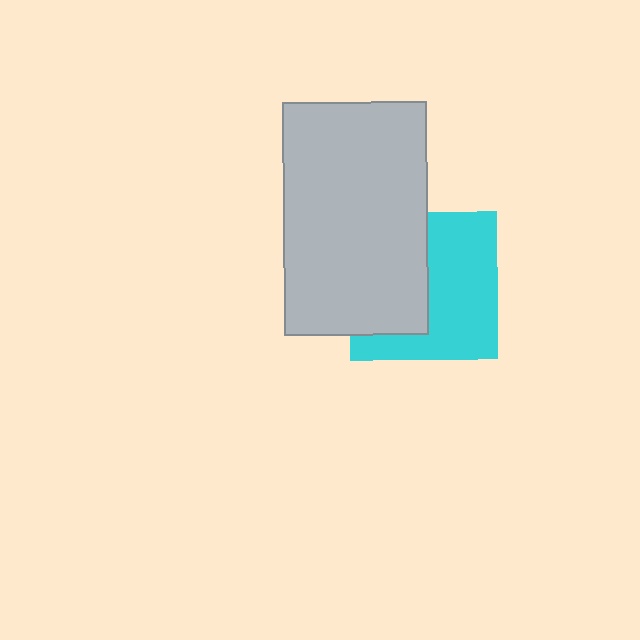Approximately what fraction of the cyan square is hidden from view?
Roughly 45% of the cyan square is hidden behind the light gray rectangle.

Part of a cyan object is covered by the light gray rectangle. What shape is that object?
It is a square.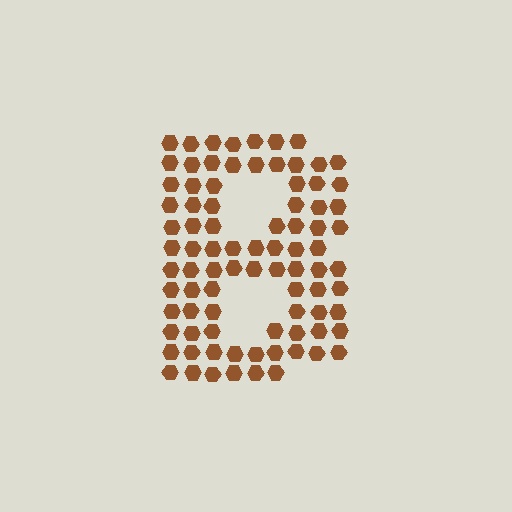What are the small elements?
The small elements are hexagons.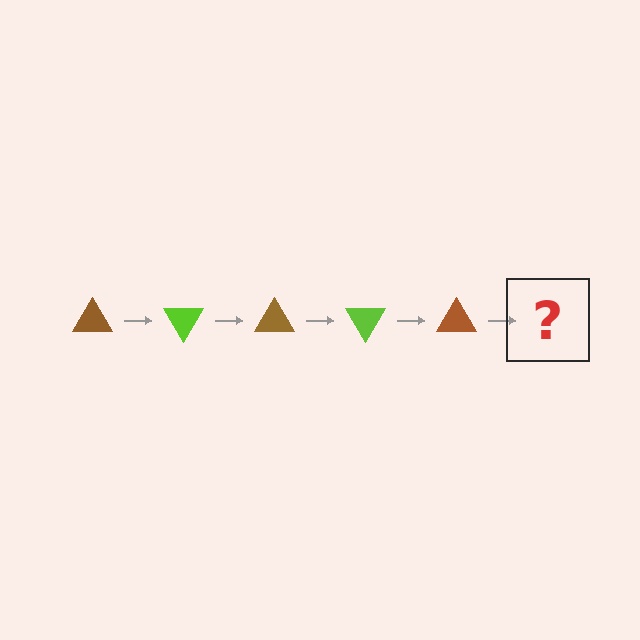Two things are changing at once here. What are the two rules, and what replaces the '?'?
The two rules are that it rotates 60 degrees each step and the color cycles through brown and lime. The '?' should be a lime triangle, rotated 300 degrees from the start.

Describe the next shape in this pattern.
It should be a lime triangle, rotated 300 degrees from the start.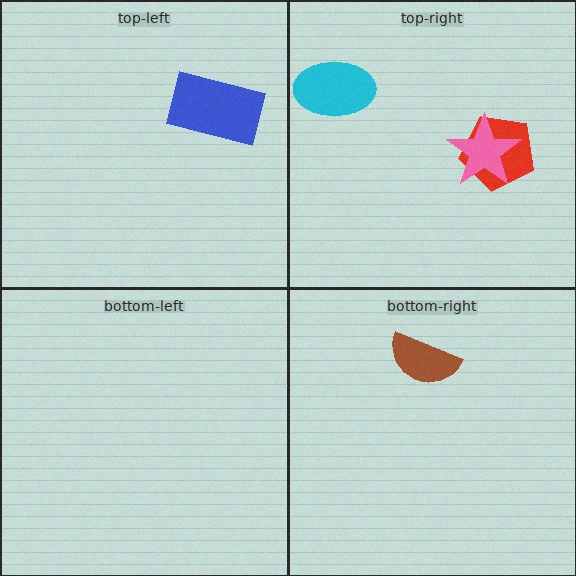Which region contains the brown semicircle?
The bottom-right region.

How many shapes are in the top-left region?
1.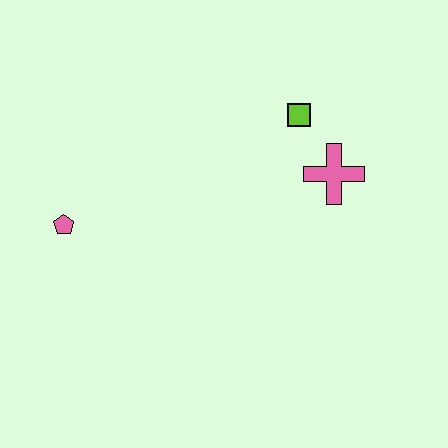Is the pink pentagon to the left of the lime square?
Yes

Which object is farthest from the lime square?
The pink pentagon is farthest from the lime square.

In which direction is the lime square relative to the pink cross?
The lime square is above the pink cross.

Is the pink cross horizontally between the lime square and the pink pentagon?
No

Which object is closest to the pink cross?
The lime square is closest to the pink cross.